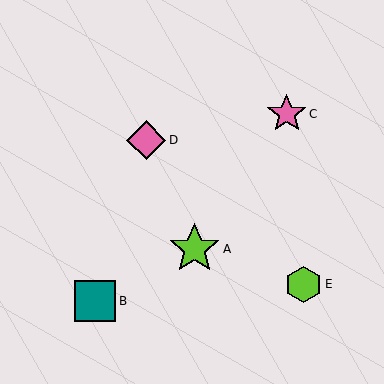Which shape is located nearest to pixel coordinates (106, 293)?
The teal square (labeled B) at (95, 301) is nearest to that location.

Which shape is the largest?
The lime star (labeled A) is the largest.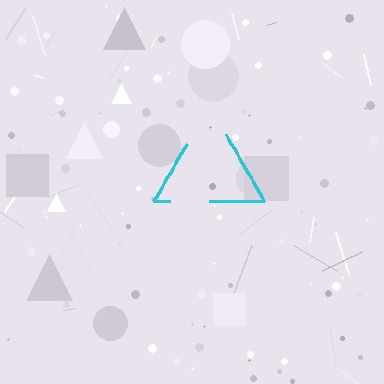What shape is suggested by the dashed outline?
The dashed outline suggests a triangle.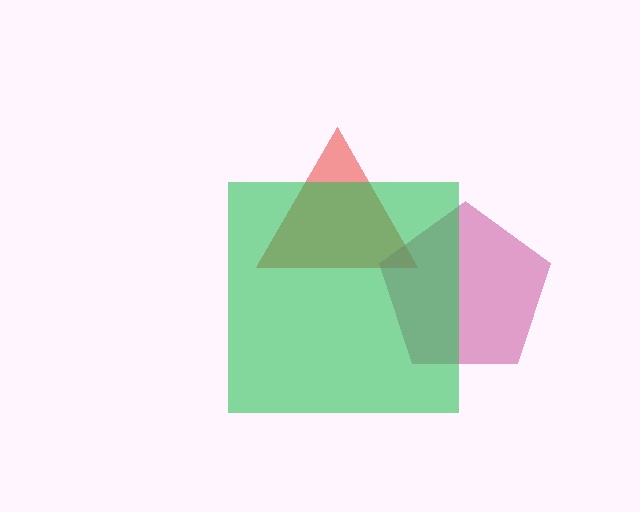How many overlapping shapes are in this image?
There are 3 overlapping shapes in the image.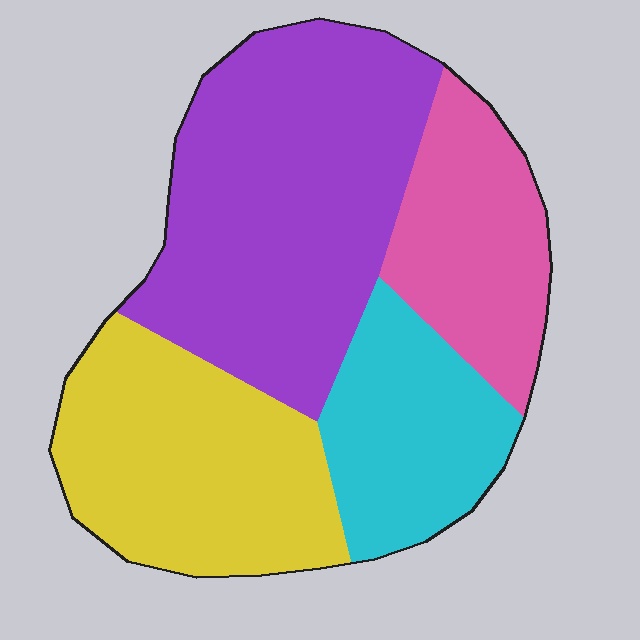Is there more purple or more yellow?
Purple.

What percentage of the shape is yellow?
Yellow takes up between a quarter and a half of the shape.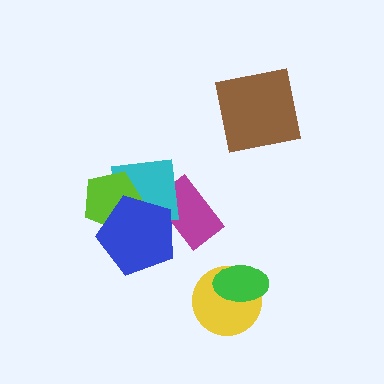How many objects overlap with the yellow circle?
1 object overlaps with the yellow circle.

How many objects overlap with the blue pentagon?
3 objects overlap with the blue pentagon.